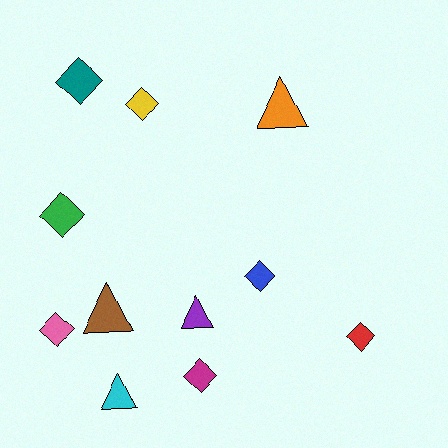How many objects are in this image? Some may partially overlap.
There are 11 objects.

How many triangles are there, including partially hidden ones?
There are 4 triangles.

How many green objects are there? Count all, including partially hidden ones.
There is 1 green object.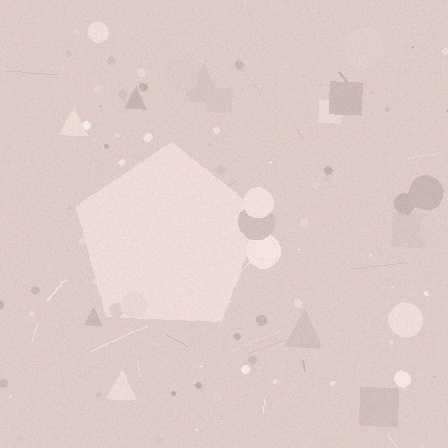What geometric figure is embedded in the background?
A pentagon is embedded in the background.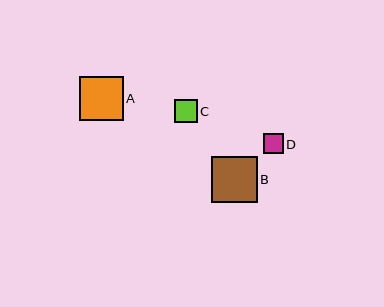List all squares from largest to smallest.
From largest to smallest: B, A, C, D.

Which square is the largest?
Square B is the largest with a size of approximately 46 pixels.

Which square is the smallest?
Square D is the smallest with a size of approximately 20 pixels.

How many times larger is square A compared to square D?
Square A is approximately 2.2 times the size of square D.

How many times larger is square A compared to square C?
Square A is approximately 1.9 times the size of square C.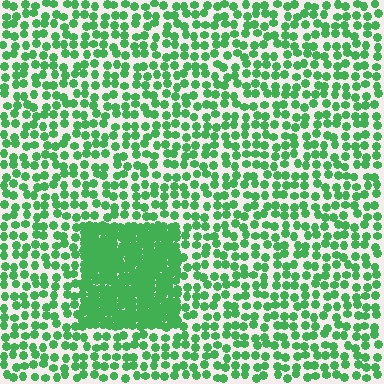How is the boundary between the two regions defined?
The boundary is defined by a change in element density (approximately 2.6x ratio). All elements are the same color, size, and shape.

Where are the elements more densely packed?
The elements are more densely packed inside the rectangle boundary.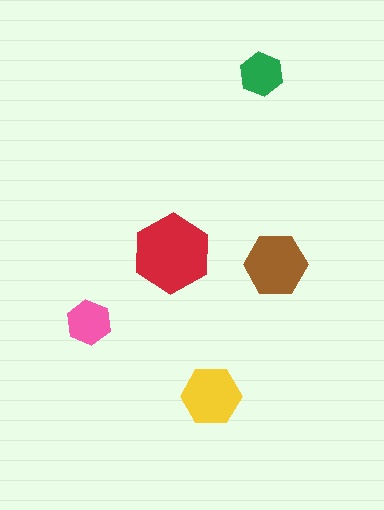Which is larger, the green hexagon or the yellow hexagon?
The yellow one.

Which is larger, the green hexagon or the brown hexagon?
The brown one.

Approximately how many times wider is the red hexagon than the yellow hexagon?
About 1.5 times wider.